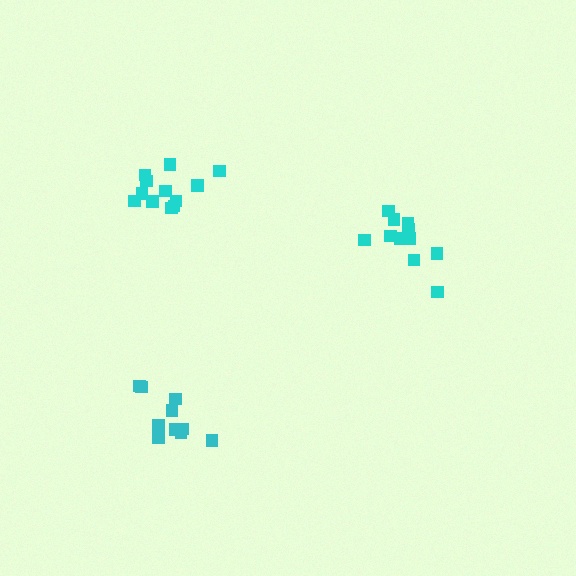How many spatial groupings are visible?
There are 3 spatial groupings.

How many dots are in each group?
Group 1: 11 dots, Group 2: 10 dots, Group 3: 12 dots (33 total).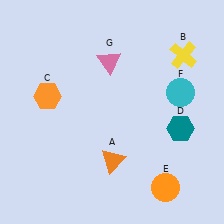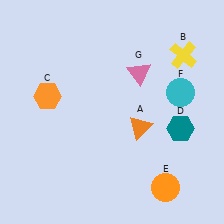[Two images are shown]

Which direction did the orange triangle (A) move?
The orange triangle (A) moved up.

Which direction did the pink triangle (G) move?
The pink triangle (G) moved right.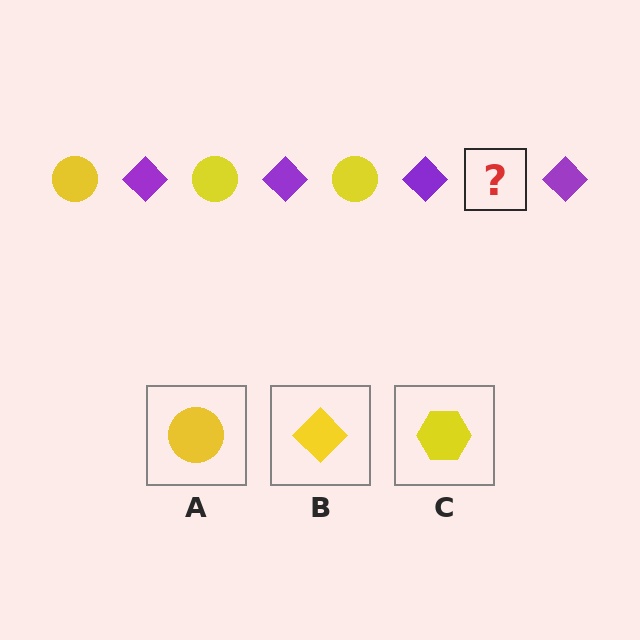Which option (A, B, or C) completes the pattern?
A.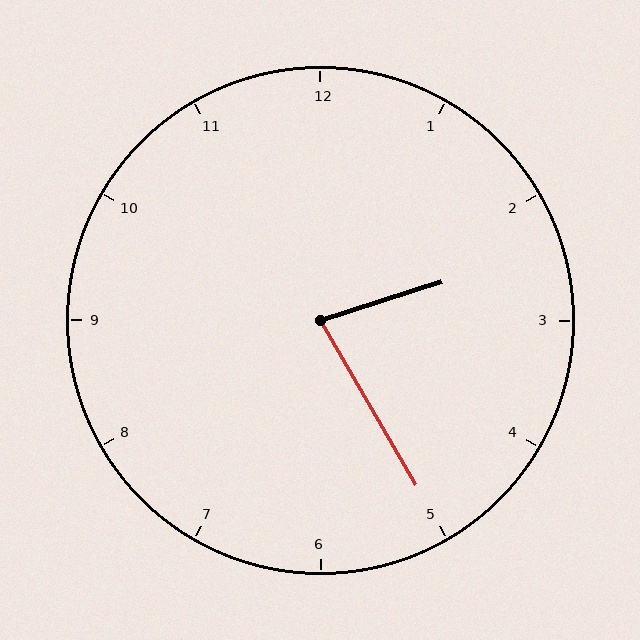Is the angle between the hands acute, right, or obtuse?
It is acute.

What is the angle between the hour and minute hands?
Approximately 78 degrees.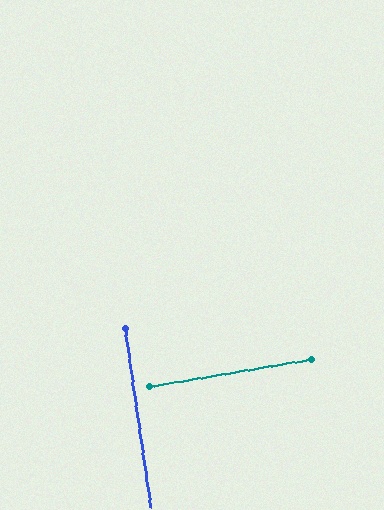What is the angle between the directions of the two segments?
Approximately 89 degrees.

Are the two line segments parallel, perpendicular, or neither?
Perpendicular — they meet at approximately 89°.